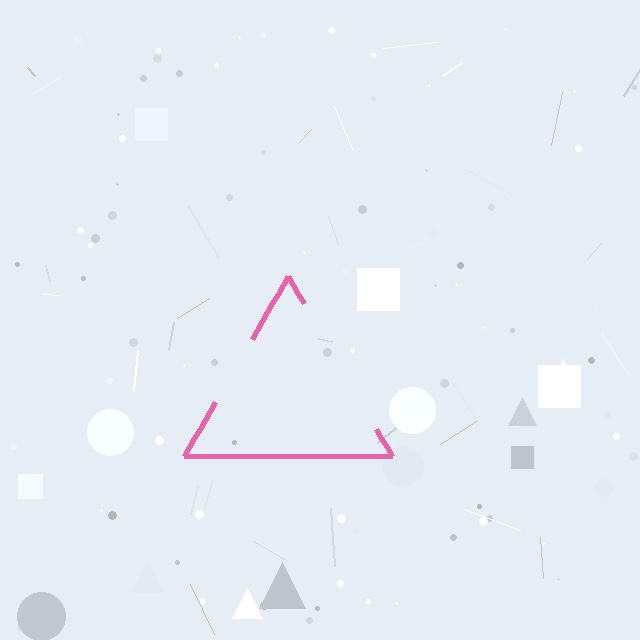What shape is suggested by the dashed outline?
The dashed outline suggests a triangle.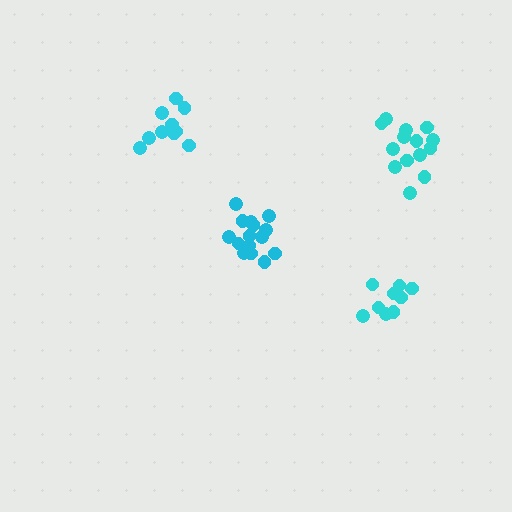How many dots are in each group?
Group 1: 10 dots, Group 2: 14 dots, Group 3: 9 dots, Group 4: 15 dots (48 total).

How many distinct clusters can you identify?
There are 4 distinct clusters.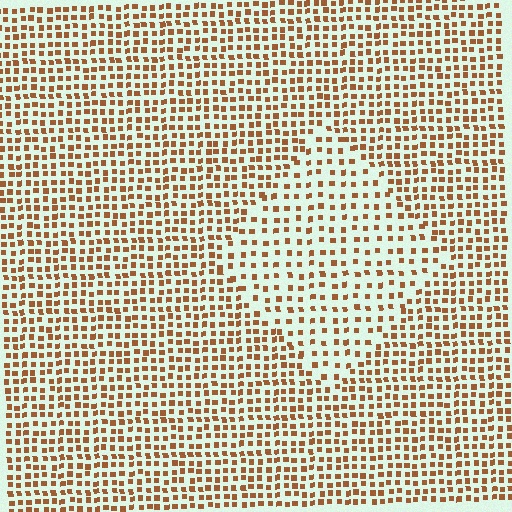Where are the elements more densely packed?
The elements are more densely packed outside the diamond boundary.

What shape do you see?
I see a diamond.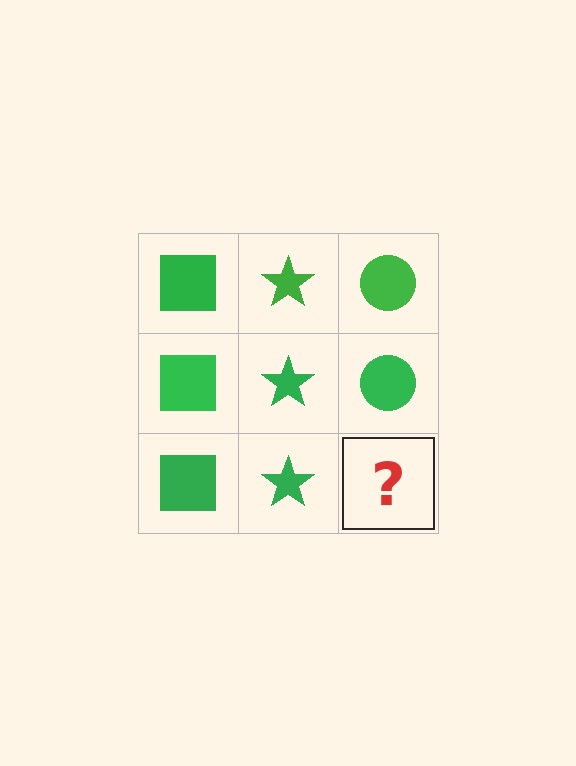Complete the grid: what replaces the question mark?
The question mark should be replaced with a green circle.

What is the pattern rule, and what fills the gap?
The rule is that each column has a consistent shape. The gap should be filled with a green circle.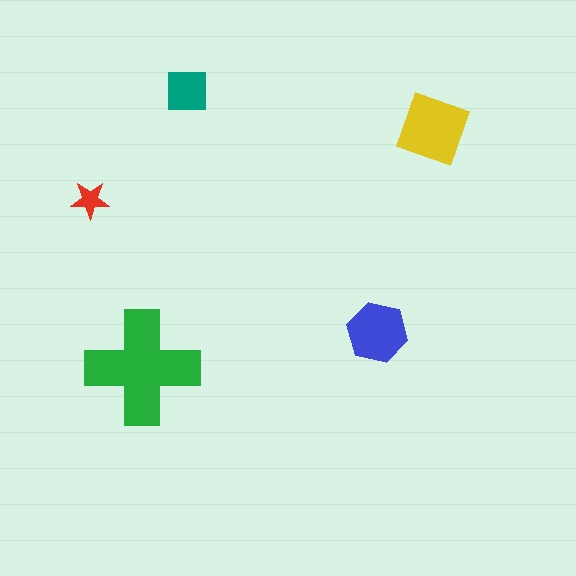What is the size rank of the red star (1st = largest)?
5th.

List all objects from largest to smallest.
The green cross, the yellow diamond, the blue hexagon, the teal square, the red star.